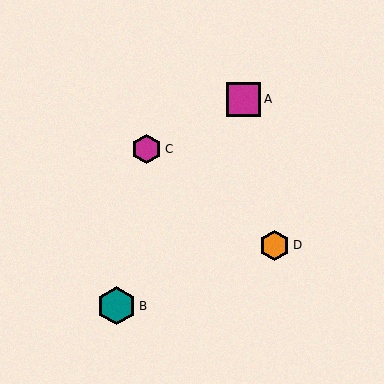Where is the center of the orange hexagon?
The center of the orange hexagon is at (275, 245).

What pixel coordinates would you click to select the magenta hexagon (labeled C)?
Click at (147, 149) to select the magenta hexagon C.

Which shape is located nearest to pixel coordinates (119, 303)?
The teal hexagon (labeled B) at (116, 306) is nearest to that location.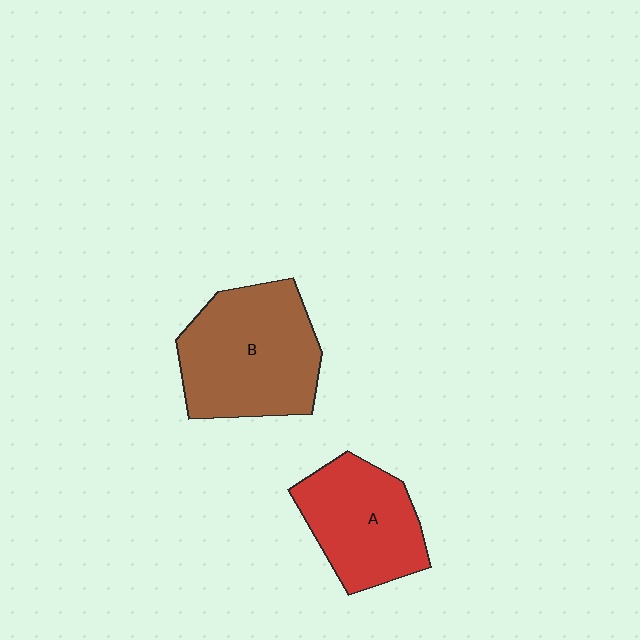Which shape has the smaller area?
Shape A (red).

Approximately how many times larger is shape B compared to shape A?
Approximately 1.3 times.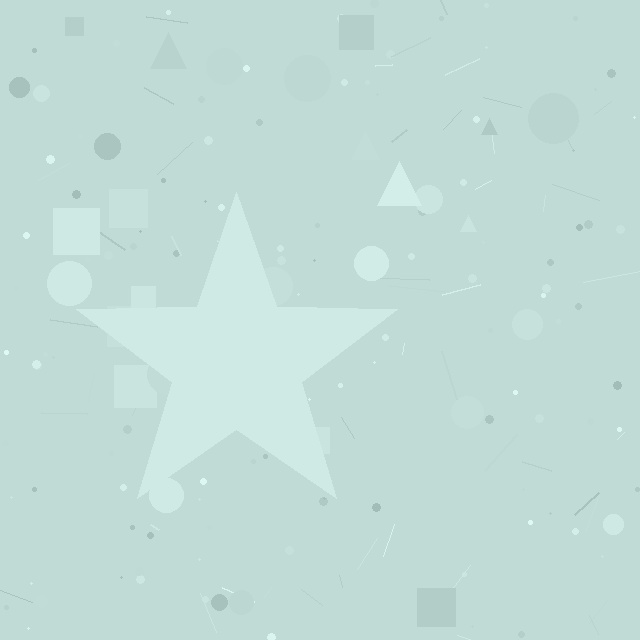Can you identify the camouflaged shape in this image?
The camouflaged shape is a star.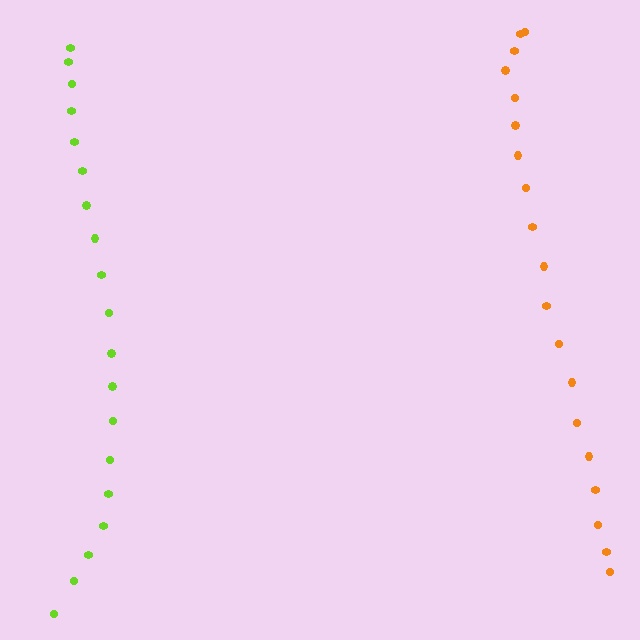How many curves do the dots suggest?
There are 2 distinct paths.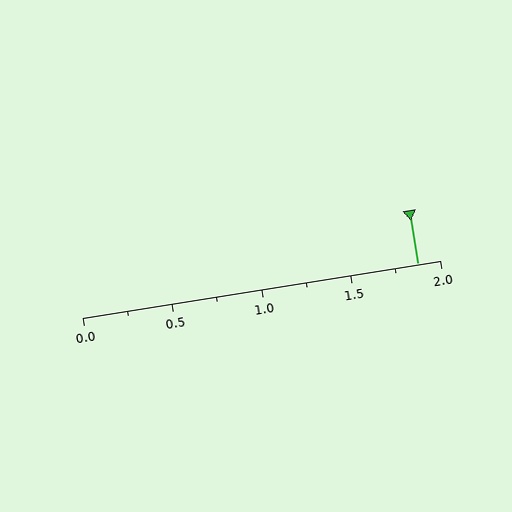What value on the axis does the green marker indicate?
The marker indicates approximately 1.88.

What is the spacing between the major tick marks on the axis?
The major ticks are spaced 0.5 apart.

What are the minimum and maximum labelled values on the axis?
The axis runs from 0.0 to 2.0.